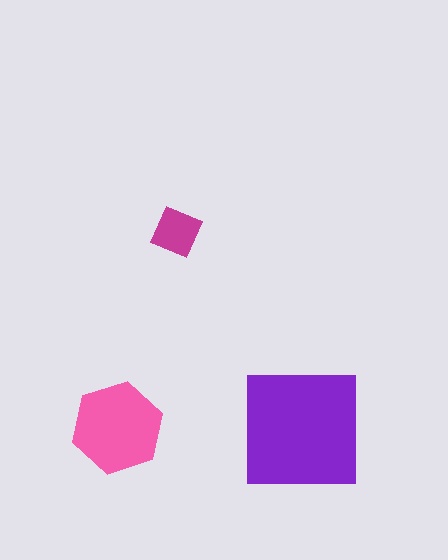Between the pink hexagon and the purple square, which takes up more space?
The purple square.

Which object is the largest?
The purple square.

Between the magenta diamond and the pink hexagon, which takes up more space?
The pink hexagon.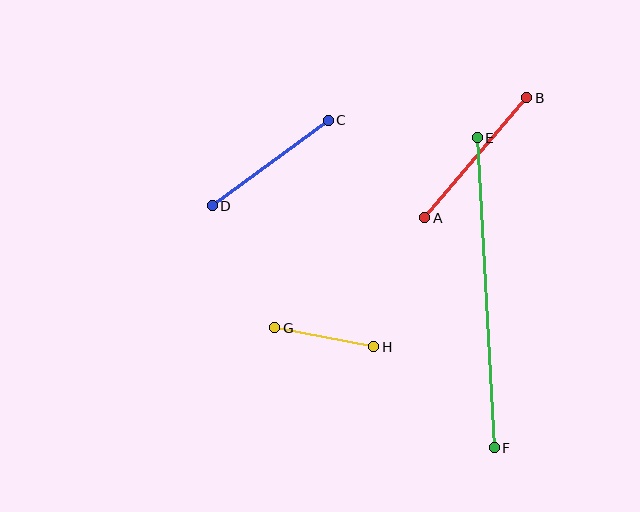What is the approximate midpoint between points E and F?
The midpoint is at approximately (486, 293) pixels.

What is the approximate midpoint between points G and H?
The midpoint is at approximately (324, 337) pixels.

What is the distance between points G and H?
The distance is approximately 101 pixels.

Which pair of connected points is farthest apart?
Points E and F are farthest apart.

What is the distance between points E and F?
The distance is approximately 311 pixels.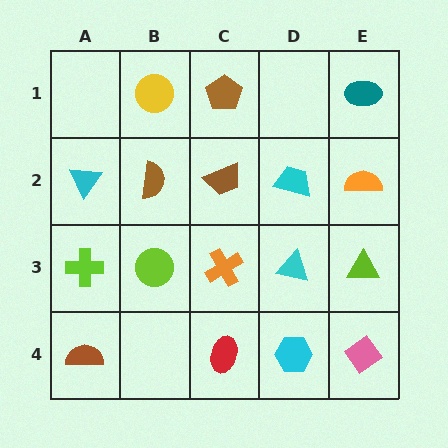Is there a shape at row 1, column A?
No, that cell is empty.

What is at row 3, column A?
A lime cross.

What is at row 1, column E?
A teal ellipse.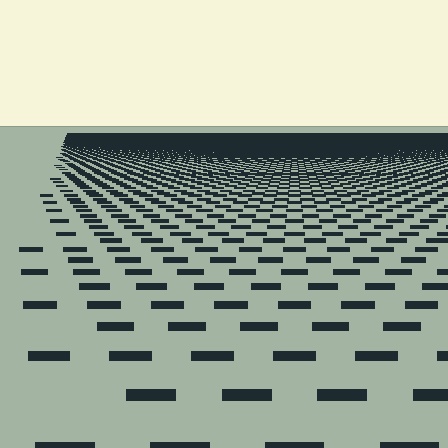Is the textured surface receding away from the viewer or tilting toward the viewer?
The surface is receding away from the viewer. Texture elements get smaller and denser toward the top.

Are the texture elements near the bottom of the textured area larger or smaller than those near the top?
Larger. Near the bottom, elements are closer to the viewer and appear at a bigger on-screen size.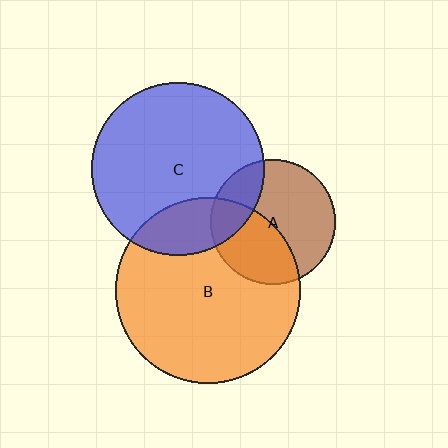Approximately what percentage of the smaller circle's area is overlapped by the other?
Approximately 40%.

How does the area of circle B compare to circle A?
Approximately 2.2 times.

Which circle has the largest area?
Circle B (orange).